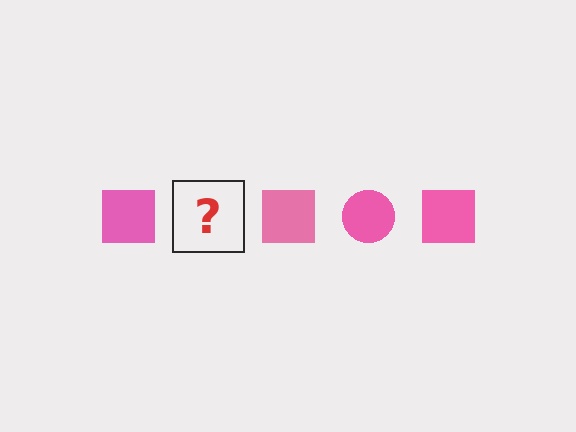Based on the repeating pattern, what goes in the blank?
The blank should be a pink circle.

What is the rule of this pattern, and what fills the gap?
The rule is that the pattern cycles through square, circle shapes in pink. The gap should be filled with a pink circle.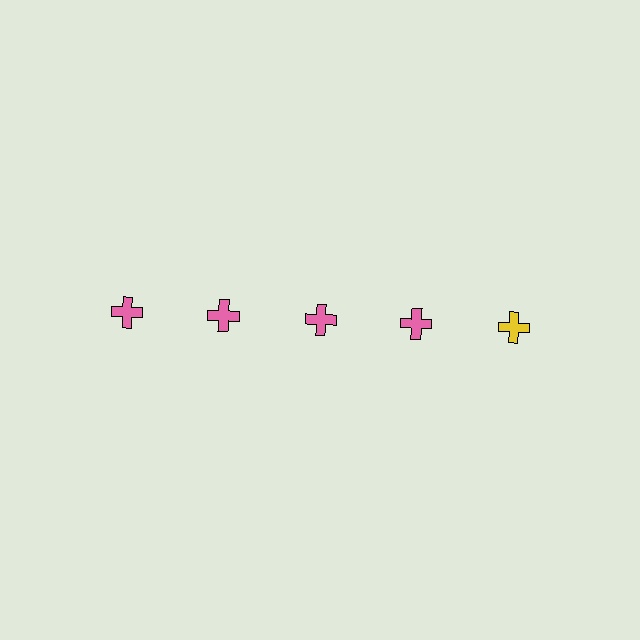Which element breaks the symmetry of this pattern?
The yellow cross in the top row, rightmost column breaks the symmetry. All other shapes are pink crosses.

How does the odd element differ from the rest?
It has a different color: yellow instead of pink.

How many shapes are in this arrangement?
There are 5 shapes arranged in a grid pattern.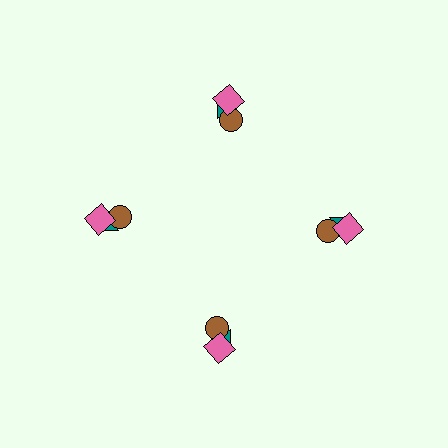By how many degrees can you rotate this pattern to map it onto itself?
The pattern maps onto itself every 90 degrees of rotation.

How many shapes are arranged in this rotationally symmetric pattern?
There are 12 shapes, arranged in 4 groups of 3.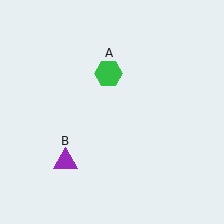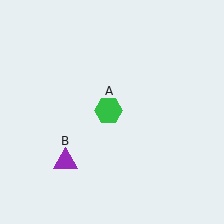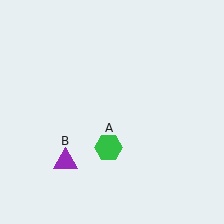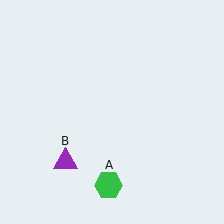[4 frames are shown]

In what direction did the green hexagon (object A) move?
The green hexagon (object A) moved down.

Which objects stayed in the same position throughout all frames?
Purple triangle (object B) remained stationary.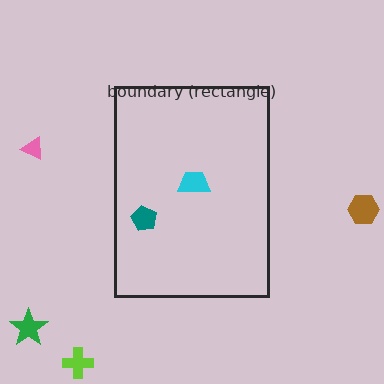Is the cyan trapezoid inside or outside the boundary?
Inside.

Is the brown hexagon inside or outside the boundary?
Outside.